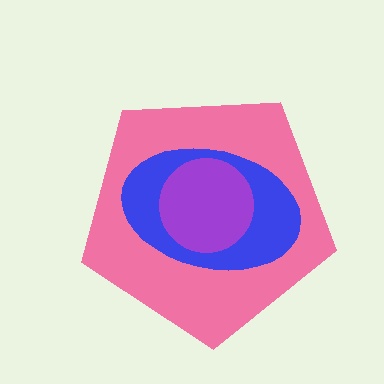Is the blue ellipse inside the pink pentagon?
Yes.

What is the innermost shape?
The purple circle.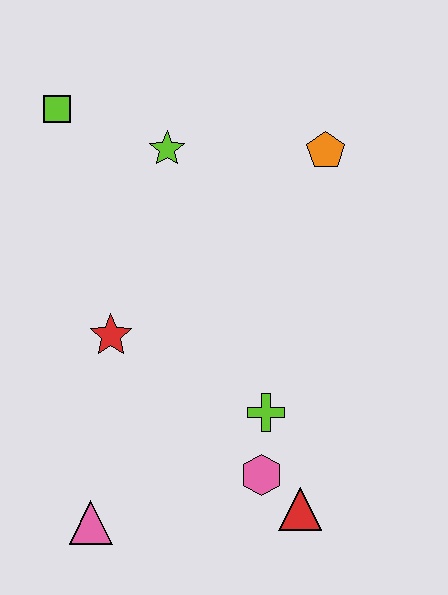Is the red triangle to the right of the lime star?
Yes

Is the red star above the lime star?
No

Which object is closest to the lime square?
The lime star is closest to the lime square.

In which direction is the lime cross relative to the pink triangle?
The lime cross is to the right of the pink triangle.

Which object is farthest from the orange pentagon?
The pink triangle is farthest from the orange pentagon.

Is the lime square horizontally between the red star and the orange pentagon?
No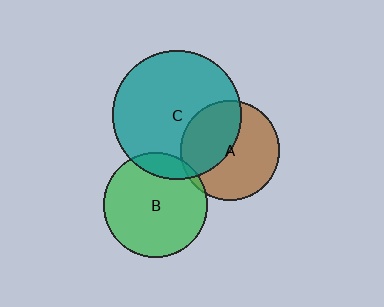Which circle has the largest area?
Circle C (teal).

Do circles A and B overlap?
Yes.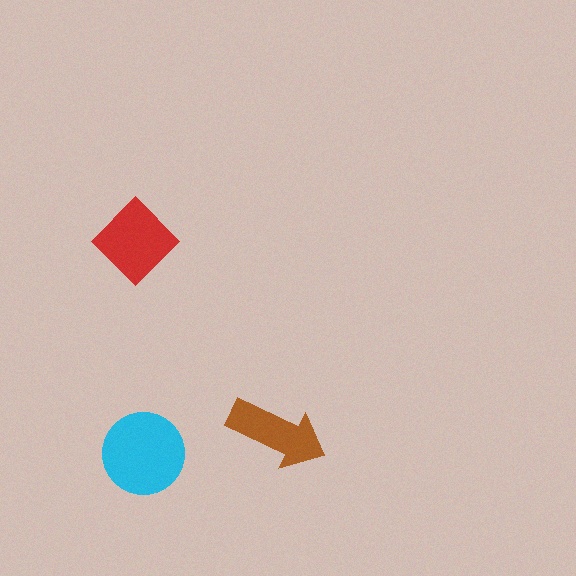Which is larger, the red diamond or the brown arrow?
The red diamond.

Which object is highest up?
The red diamond is topmost.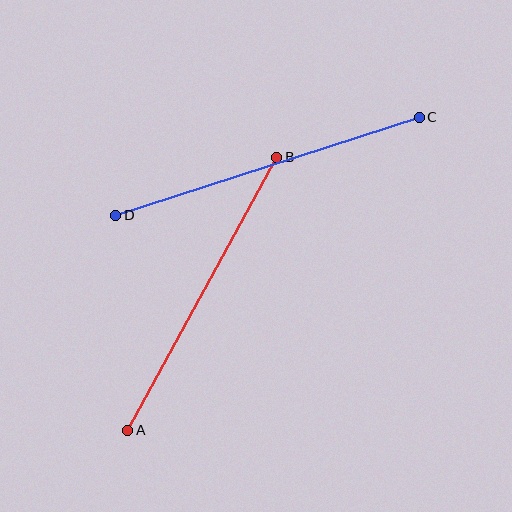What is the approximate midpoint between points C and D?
The midpoint is at approximately (268, 166) pixels.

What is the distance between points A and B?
The distance is approximately 311 pixels.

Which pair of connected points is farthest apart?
Points C and D are farthest apart.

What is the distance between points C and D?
The distance is approximately 319 pixels.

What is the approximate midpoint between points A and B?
The midpoint is at approximately (202, 294) pixels.